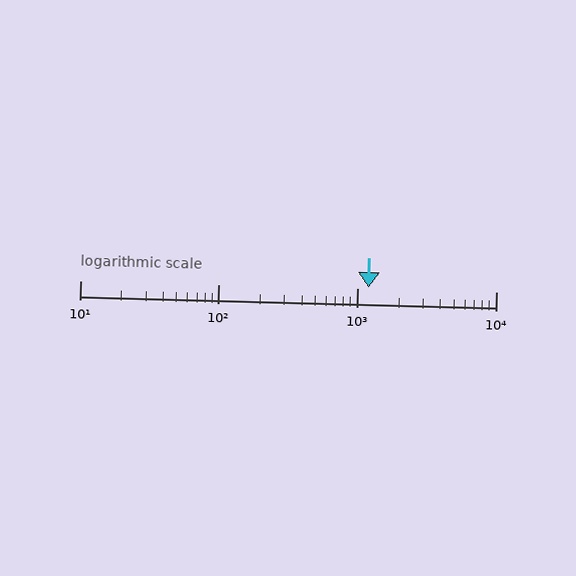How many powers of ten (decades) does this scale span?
The scale spans 3 decades, from 10 to 10000.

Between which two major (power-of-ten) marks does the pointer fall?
The pointer is between 1000 and 10000.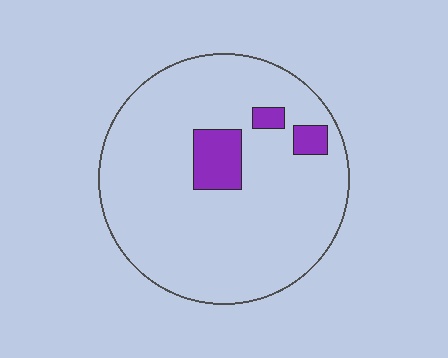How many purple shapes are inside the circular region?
3.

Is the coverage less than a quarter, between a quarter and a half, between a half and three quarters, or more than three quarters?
Less than a quarter.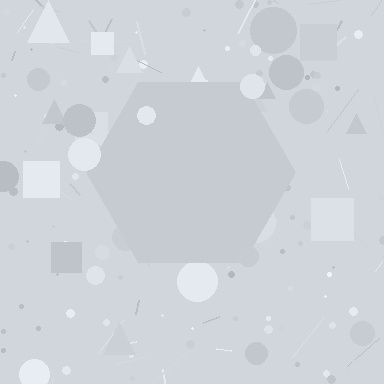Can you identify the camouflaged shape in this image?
The camouflaged shape is a hexagon.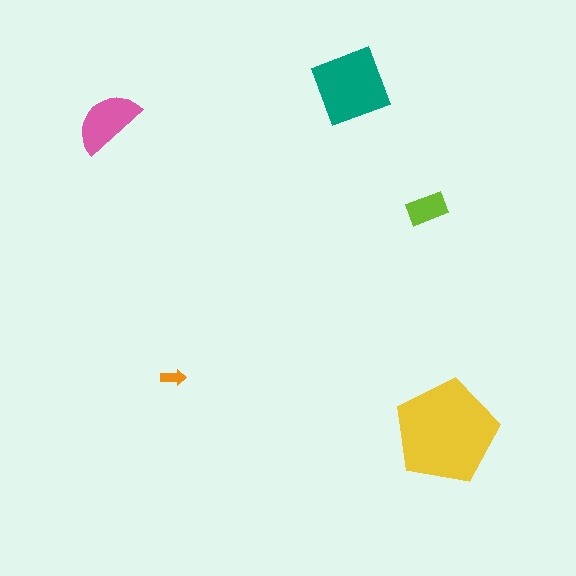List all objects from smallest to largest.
The orange arrow, the lime rectangle, the pink semicircle, the teal diamond, the yellow pentagon.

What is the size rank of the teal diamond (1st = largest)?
2nd.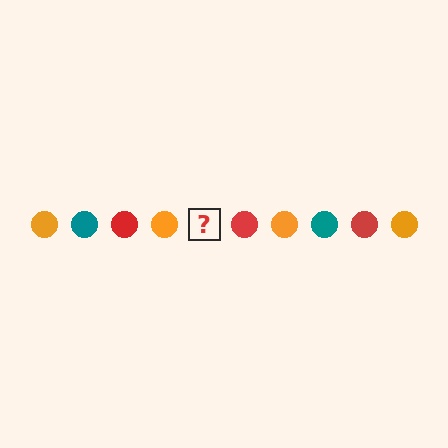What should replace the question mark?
The question mark should be replaced with a teal circle.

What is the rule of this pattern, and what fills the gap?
The rule is that the pattern cycles through orange, teal, red circles. The gap should be filled with a teal circle.